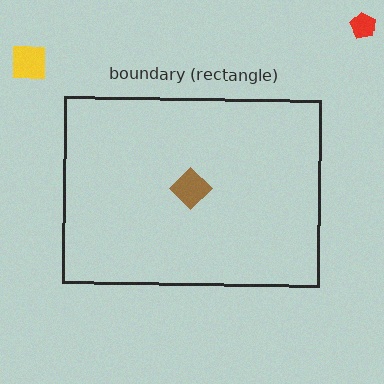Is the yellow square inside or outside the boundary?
Outside.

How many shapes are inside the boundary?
1 inside, 2 outside.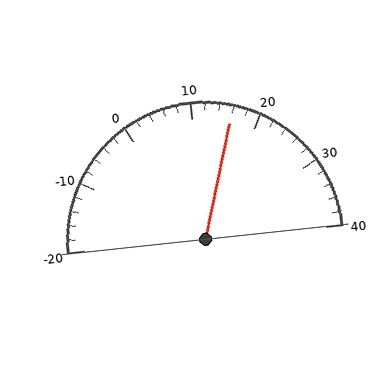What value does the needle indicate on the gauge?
The needle indicates approximately 16.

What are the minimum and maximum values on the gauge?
The gauge ranges from -20 to 40.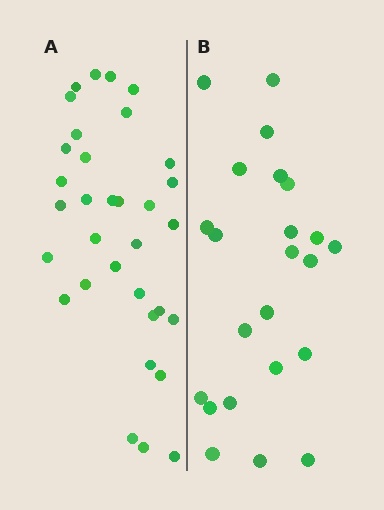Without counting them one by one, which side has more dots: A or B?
Region A (the left region) has more dots.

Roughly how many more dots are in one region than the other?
Region A has roughly 10 or so more dots than region B.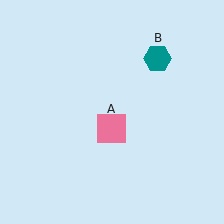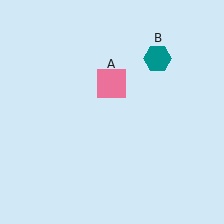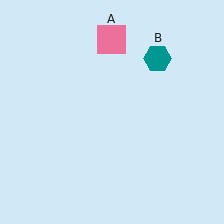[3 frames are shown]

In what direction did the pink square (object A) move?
The pink square (object A) moved up.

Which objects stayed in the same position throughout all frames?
Teal hexagon (object B) remained stationary.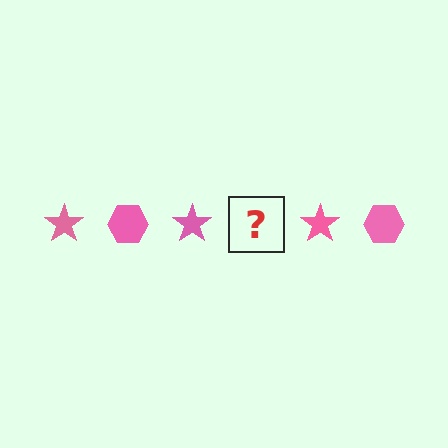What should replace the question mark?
The question mark should be replaced with a pink hexagon.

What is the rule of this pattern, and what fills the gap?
The rule is that the pattern cycles through star, hexagon shapes in pink. The gap should be filled with a pink hexagon.